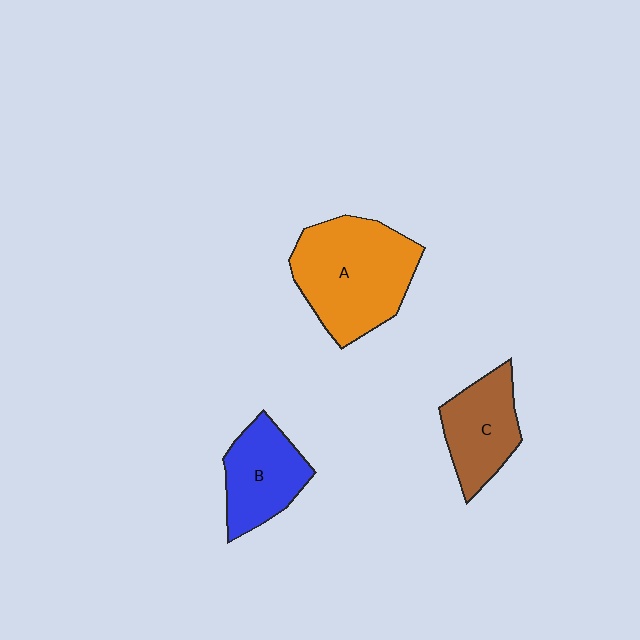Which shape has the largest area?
Shape A (orange).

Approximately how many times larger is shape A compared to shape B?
Approximately 1.6 times.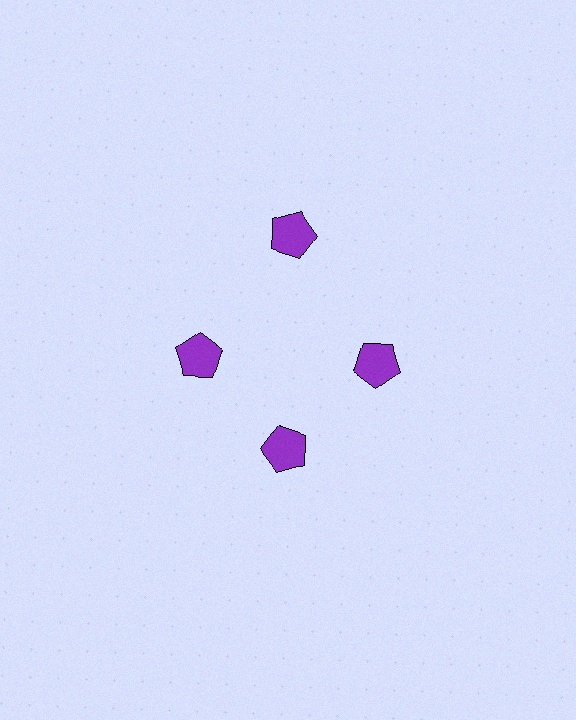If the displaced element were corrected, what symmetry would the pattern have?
It would have 4-fold rotational symmetry — the pattern would map onto itself every 90 degrees.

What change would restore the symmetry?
The symmetry would be restored by moving it inward, back onto the ring so that all 4 pentagons sit at equal angles and equal distance from the center.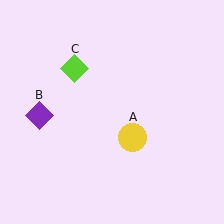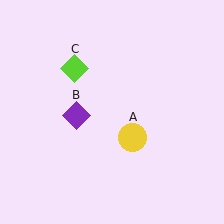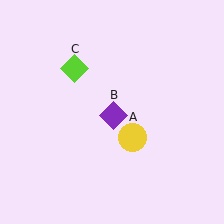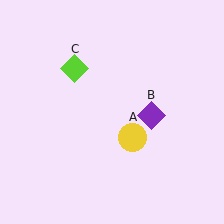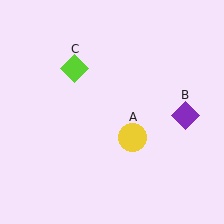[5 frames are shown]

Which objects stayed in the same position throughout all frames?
Yellow circle (object A) and lime diamond (object C) remained stationary.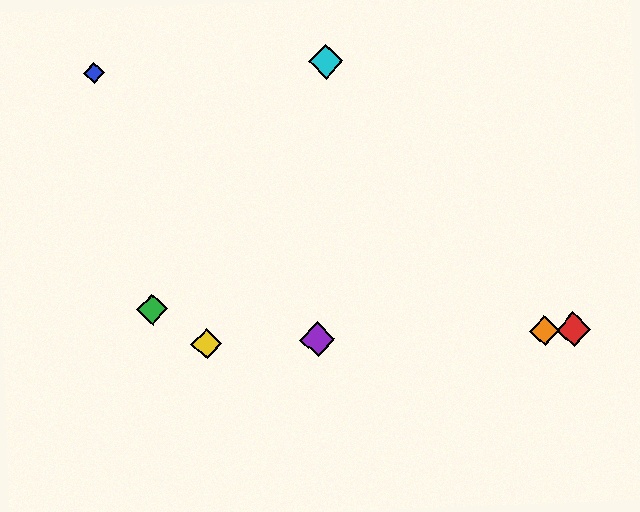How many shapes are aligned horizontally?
4 shapes (the red diamond, the yellow diamond, the purple diamond, the orange diamond) are aligned horizontally.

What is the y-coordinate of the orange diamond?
The orange diamond is at y≈331.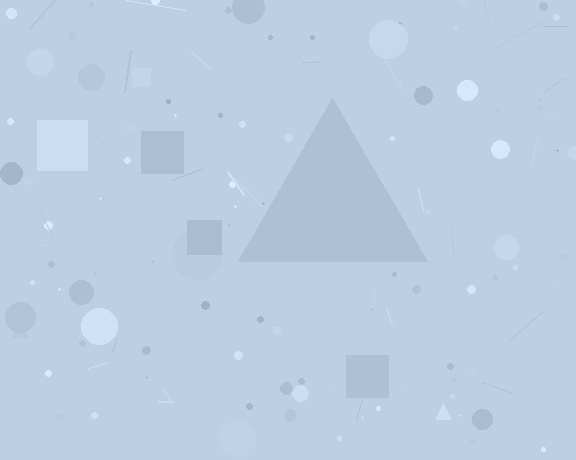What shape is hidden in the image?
A triangle is hidden in the image.